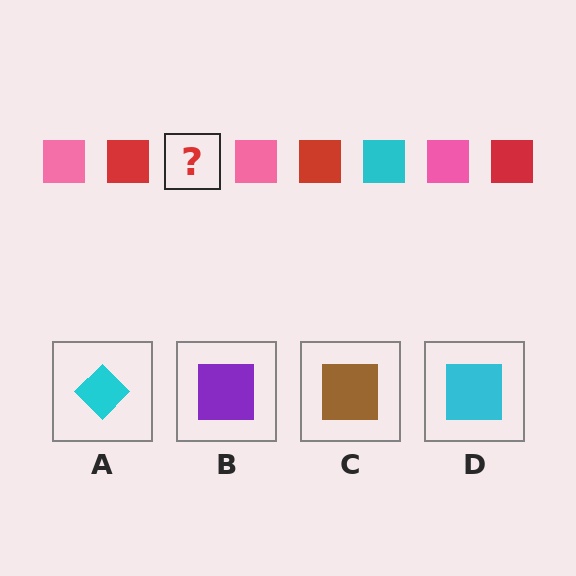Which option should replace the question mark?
Option D.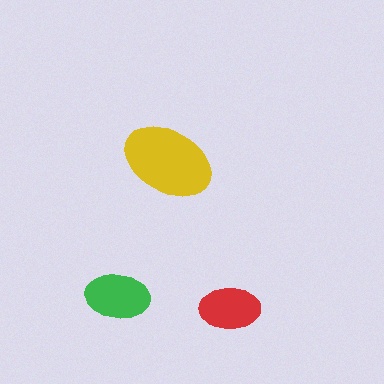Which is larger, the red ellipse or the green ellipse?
The green one.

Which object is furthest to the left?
The green ellipse is leftmost.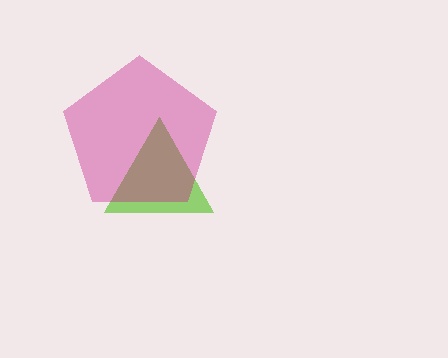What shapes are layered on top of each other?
The layered shapes are: a lime triangle, a magenta pentagon.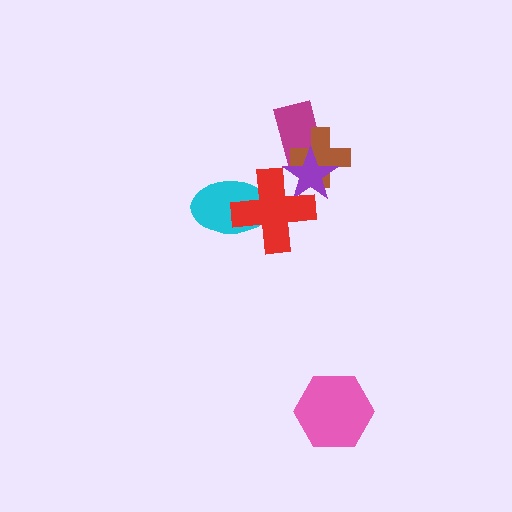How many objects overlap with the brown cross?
2 objects overlap with the brown cross.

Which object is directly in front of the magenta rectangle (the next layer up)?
The brown cross is directly in front of the magenta rectangle.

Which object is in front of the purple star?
The red cross is in front of the purple star.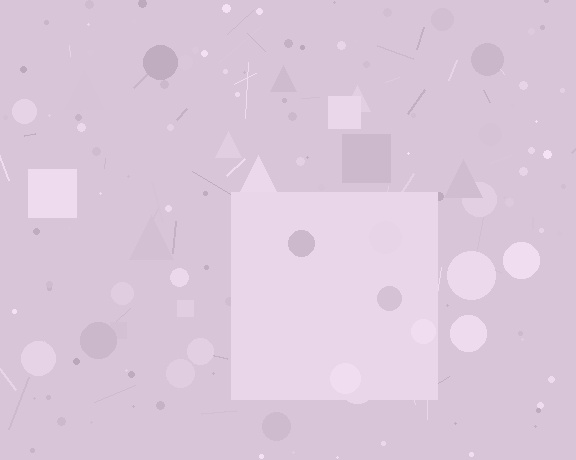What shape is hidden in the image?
A square is hidden in the image.